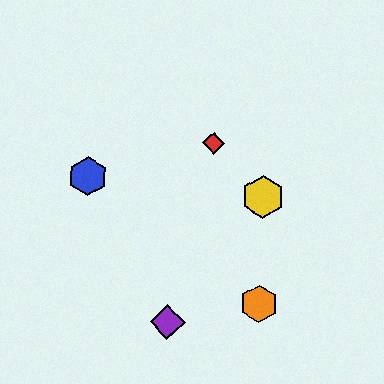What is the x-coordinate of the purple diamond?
The purple diamond is at x≈168.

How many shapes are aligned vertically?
2 shapes (the green diamond, the purple diamond) are aligned vertically.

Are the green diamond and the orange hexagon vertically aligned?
No, the green diamond is at x≈168 and the orange hexagon is at x≈259.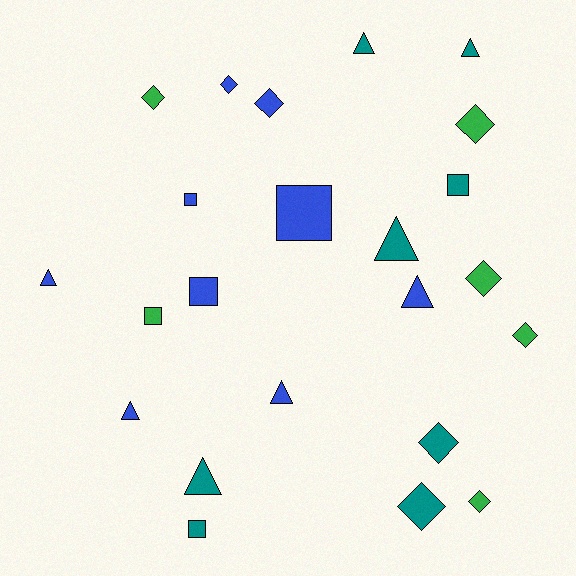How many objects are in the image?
There are 23 objects.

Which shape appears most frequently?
Diamond, with 9 objects.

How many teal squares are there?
There are 2 teal squares.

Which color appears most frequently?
Blue, with 9 objects.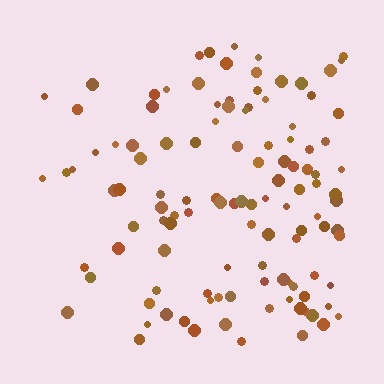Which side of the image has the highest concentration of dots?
The right.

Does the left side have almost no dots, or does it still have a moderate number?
Still a moderate number, just noticeably fewer than the right.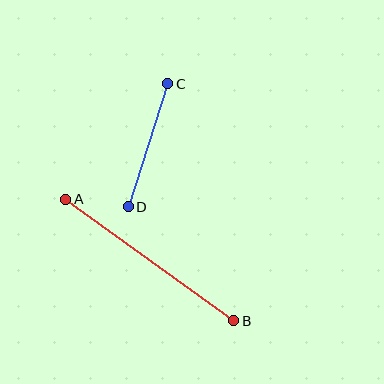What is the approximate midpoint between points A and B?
The midpoint is at approximately (150, 260) pixels.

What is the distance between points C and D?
The distance is approximately 129 pixels.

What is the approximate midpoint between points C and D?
The midpoint is at approximately (148, 145) pixels.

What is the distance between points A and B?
The distance is approximately 207 pixels.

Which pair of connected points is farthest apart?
Points A and B are farthest apart.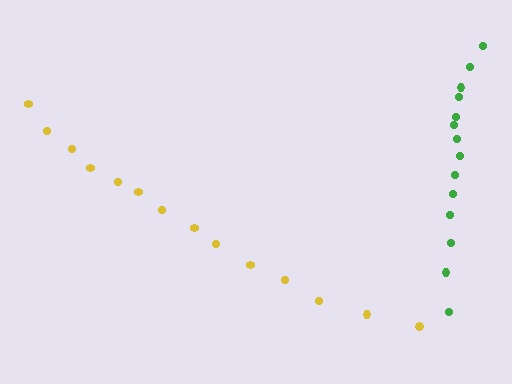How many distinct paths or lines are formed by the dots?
There are 2 distinct paths.